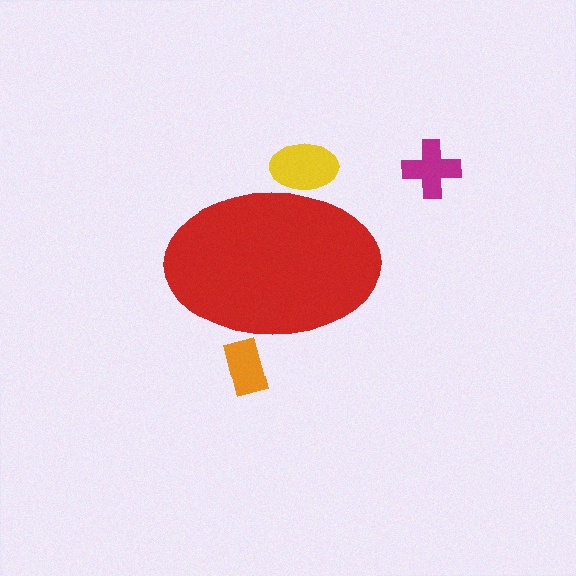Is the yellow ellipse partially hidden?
Yes, the yellow ellipse is partially hidden behind the red ellipse.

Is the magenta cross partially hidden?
No, the magenta cross is fully visible.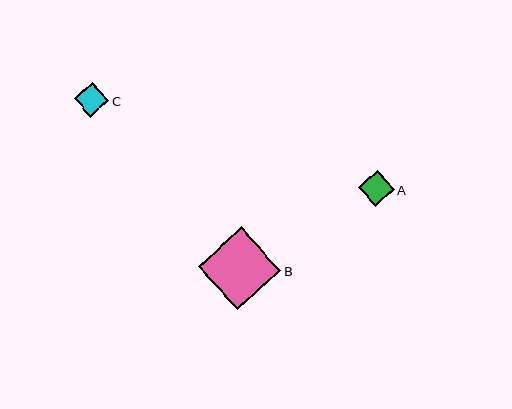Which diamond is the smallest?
Diamond C is the smallest with a size of approximately 34 pixels.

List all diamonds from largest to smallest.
From largest to smallest: B, A, C.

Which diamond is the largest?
Diamond B is the largest with a size of approximately 83 pixels.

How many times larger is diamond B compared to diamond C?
Diamond B is approximately 2.4 times the size of diamond C.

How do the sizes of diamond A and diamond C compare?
Diamond A and diamond C are approximately the same size.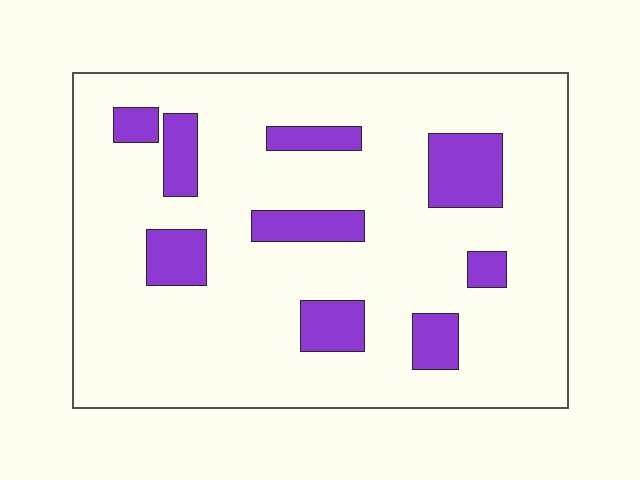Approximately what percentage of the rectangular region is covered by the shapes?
Approximately 15%.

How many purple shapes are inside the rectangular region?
9.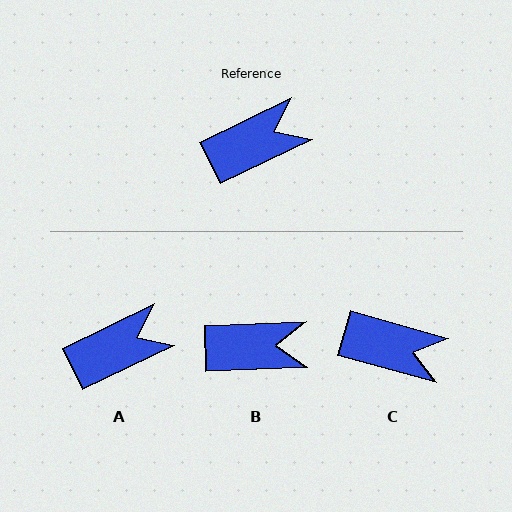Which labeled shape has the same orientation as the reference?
A.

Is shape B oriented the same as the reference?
No, it is off by about 24 degrees.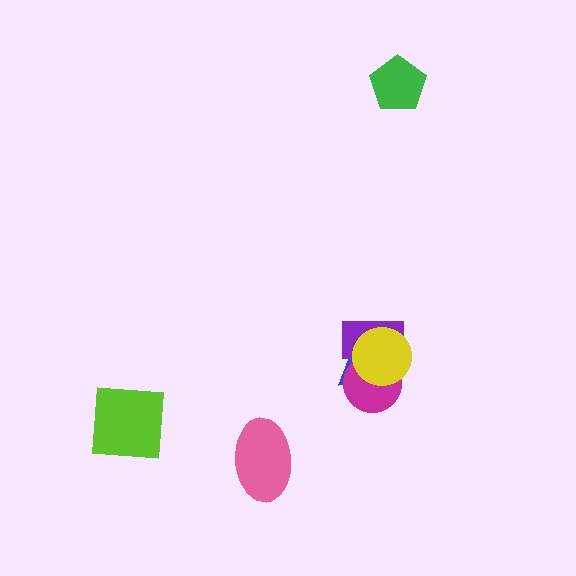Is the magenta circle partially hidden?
Yes, it is partially covered by another shape.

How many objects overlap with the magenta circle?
3 objects overlap with the magenta circle.